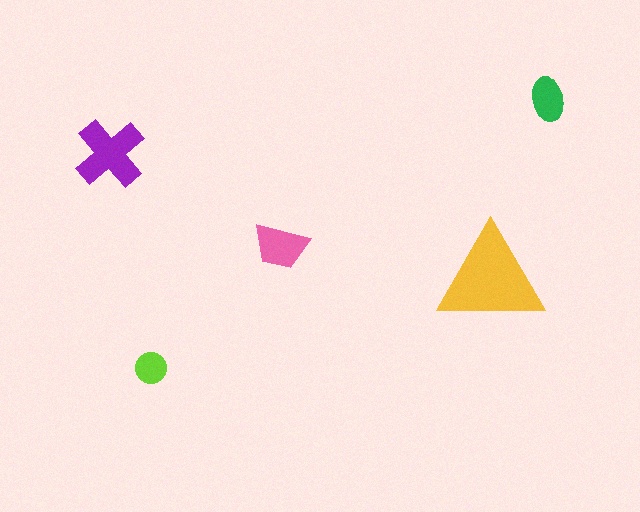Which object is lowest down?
The lime circle is bottommost.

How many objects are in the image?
There are 5 objects in the image.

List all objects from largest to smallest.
The yellow triangle, the purple cross, the pink trapezoid, the green ellipse, the lime circle.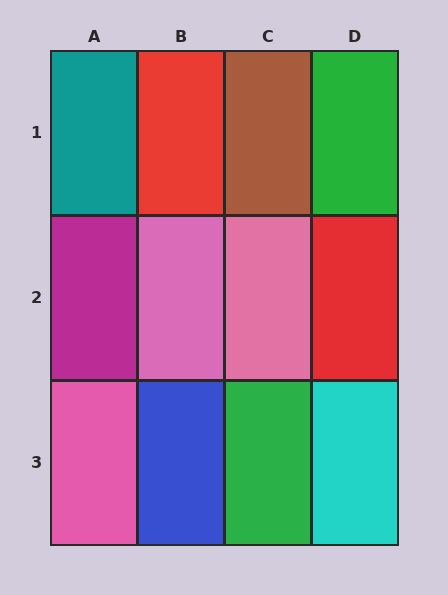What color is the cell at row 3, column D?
Cyan.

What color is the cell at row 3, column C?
Green.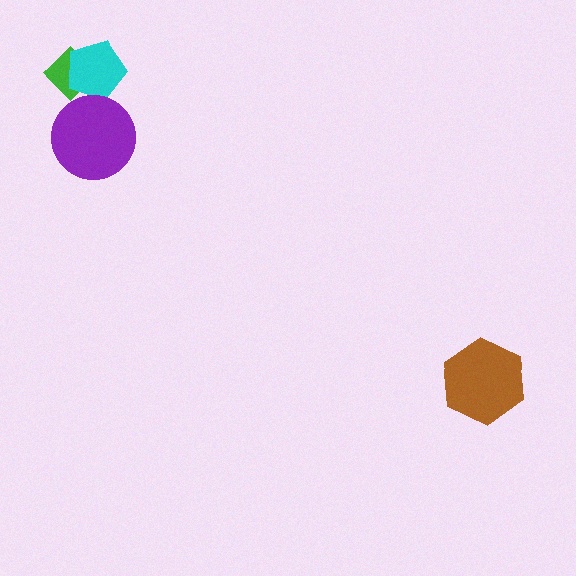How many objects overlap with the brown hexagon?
0 objects overlap with the brown hexagon.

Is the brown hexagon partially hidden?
No, no other shape covers it.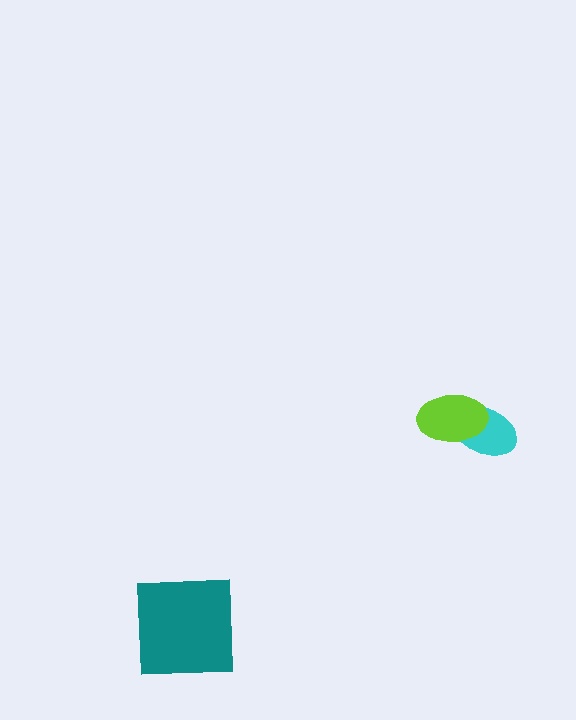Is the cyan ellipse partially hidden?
Yes, it is partially covered by another shape.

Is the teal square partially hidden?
No, no other shape covers it.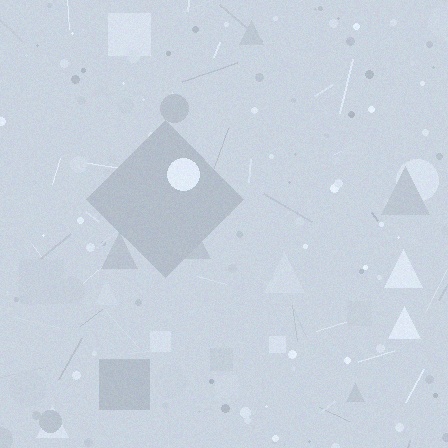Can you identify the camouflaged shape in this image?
The camouflaged shape is a diamond.